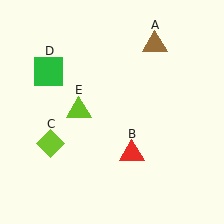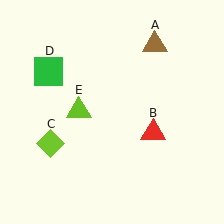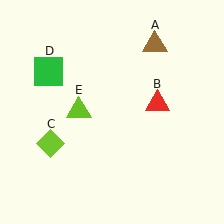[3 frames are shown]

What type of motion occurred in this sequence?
The red triangle (object B) rotated counterclockwise around the center of the scene.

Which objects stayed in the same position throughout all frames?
Brown triangle (object A) and lime diamond (object C) and green square (object D) and lime triangle (object E) remained stationary.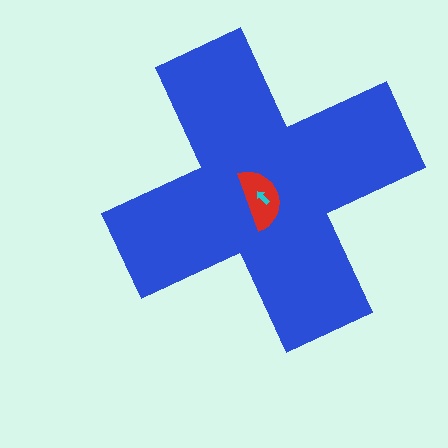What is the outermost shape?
The blue cross.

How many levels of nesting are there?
3.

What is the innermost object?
The cyan arrow.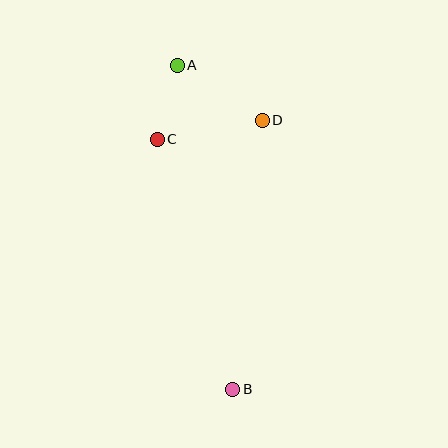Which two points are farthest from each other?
Points A and B are farthest from each other.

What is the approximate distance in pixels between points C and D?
The distance between C and D is approximately 106 pixels.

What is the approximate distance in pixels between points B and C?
The distance between B and C is approximately 261 pixels.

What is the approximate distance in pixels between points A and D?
The distance between A and D is approximately 101 pixels.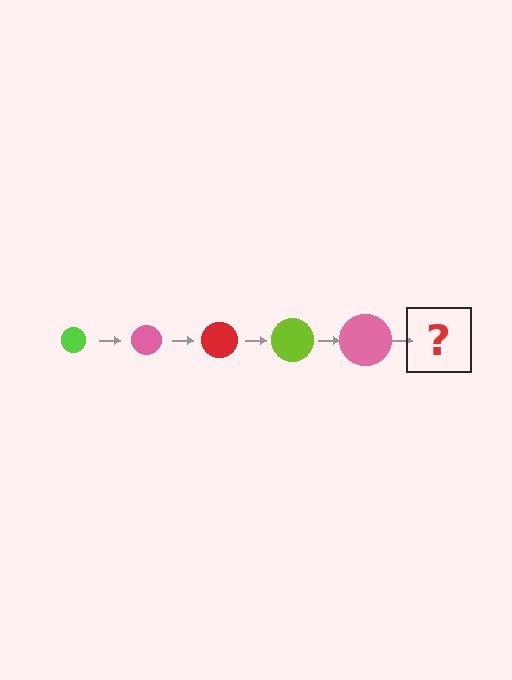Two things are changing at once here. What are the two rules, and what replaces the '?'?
The two rules are that the circle grows larger each step and the color cycles through lime, pink, and red. The '?' should be a red circle, larger than the previous one.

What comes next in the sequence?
The next element should be a red circle, larger than the previous one.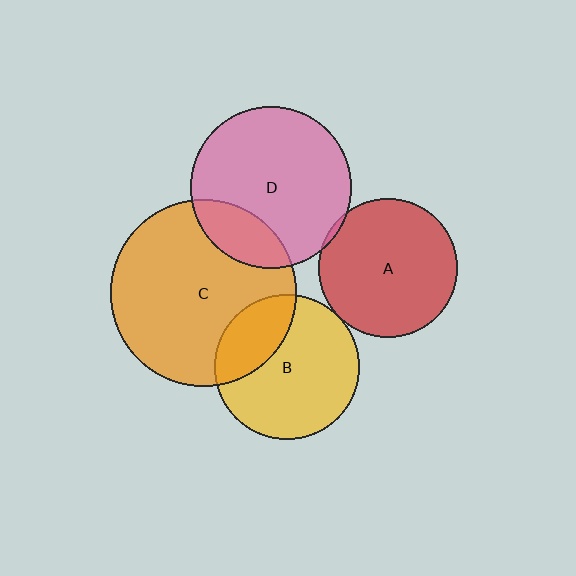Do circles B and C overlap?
Yes.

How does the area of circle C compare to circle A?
Approximately 1.8 times.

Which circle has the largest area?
Circle C (orange).